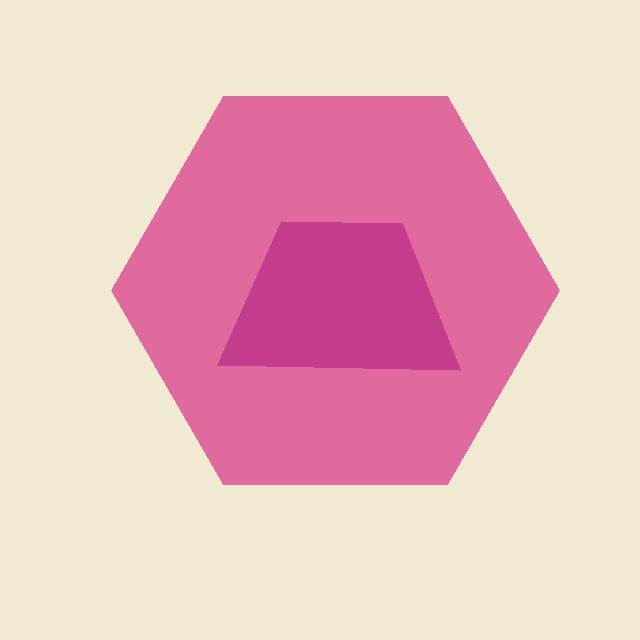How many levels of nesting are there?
2.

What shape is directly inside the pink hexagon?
The magenta trapezoid.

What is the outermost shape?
The pink hexagon.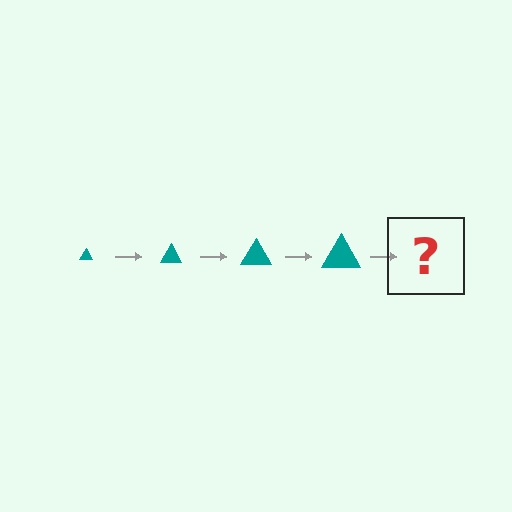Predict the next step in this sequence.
The next step is a teal triangle, larger than the previous one.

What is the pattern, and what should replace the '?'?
The pattern is that the triangle gets progressively larger each step. The '?' should be a teal triangle, larger than the previous one.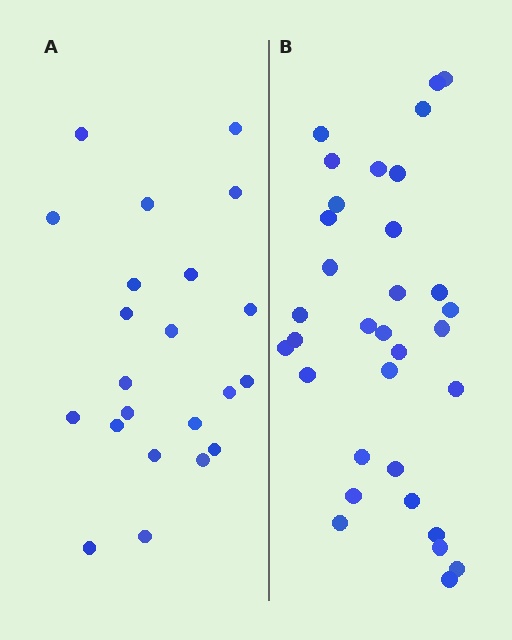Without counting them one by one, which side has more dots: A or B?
Region B (the right region) has more dots.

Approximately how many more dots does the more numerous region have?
Region B has roughly 12 or so more dots than region A.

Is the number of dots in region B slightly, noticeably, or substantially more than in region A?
Region B has substantially more. The ratio is roughly 1.5 to 1.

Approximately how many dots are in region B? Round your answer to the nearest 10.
About 30 dots. (The exact count is 33, which rounds to 30.)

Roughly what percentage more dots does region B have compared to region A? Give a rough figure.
About 50% more.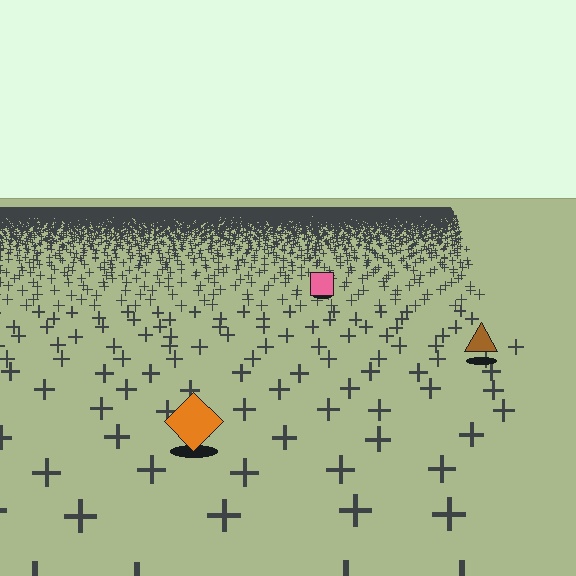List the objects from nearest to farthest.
From nearest to farthest: the orange diamond, the brown triangle, the pink square.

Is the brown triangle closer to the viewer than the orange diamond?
No. The orange diamond is closer — you can tell from the texture gradient: the ground texture is coarser near it.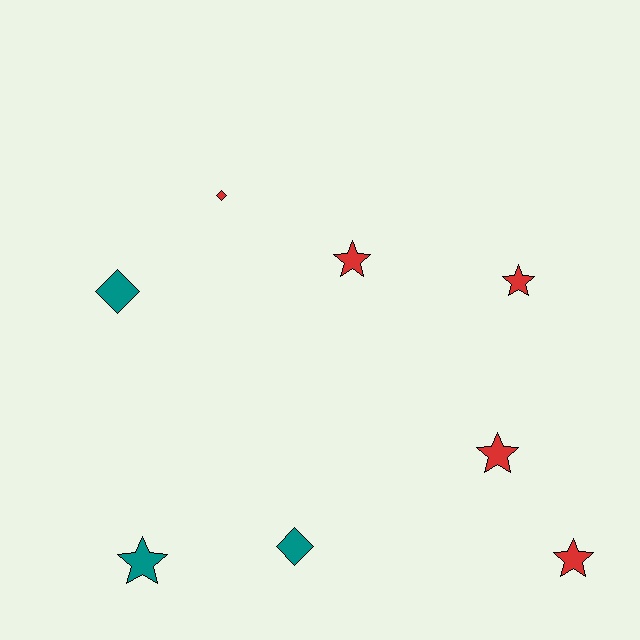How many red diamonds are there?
There is 1 red diamond.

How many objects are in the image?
There are 8 objects.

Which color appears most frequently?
Red, with 5 objects.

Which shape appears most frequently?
Star, with 5 objects.